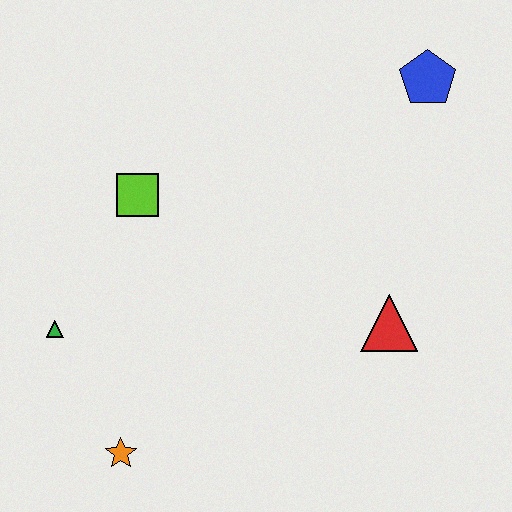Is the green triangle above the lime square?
No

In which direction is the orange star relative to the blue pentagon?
The orange star is below the blue pentagon.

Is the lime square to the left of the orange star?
No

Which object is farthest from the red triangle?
The green triangle is farthest from the red triangle.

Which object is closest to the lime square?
The green triangle is closest to the lime square.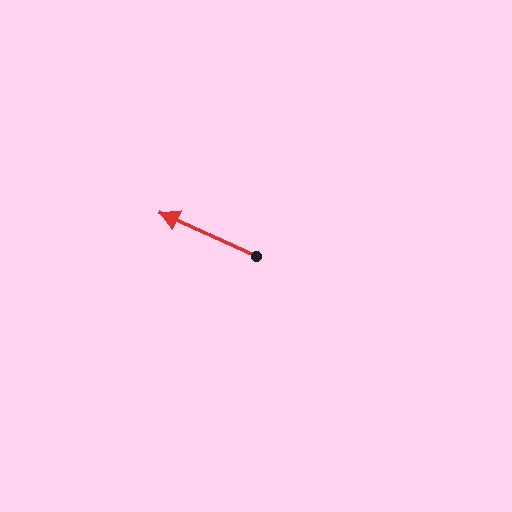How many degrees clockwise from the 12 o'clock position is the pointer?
Approximately 294 degrees.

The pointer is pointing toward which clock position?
Roughly 10 o'clock.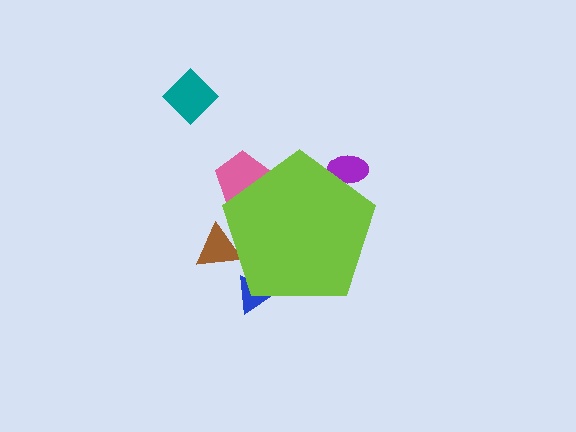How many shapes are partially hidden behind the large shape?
4 shapes are partially hidden.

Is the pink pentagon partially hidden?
Yes, the pink pentagon is partially hidden behind the lime pentagon.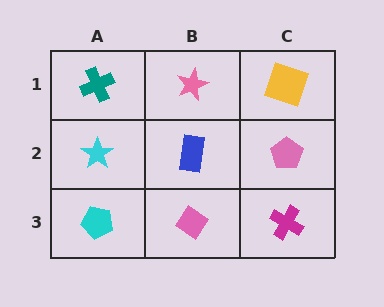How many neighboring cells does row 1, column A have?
2.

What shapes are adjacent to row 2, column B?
A pink star (row 1, column B), a pink diamond (row 3, column B), a cyan star (row 2, column A), a pink pentagon (row 2, column C).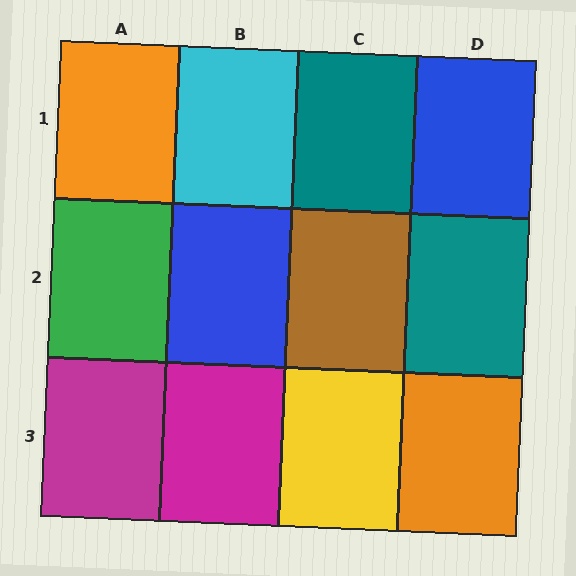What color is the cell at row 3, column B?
Magenta.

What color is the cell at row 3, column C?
Yellow.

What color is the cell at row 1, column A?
Orange.